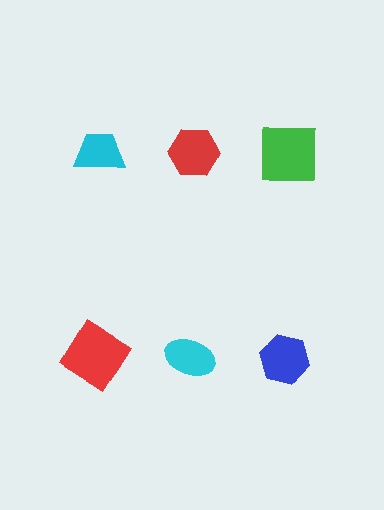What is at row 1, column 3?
A green square.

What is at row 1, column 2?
A red hexagon.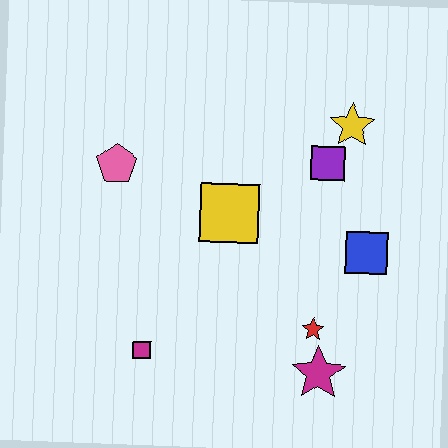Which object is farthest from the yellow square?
The magenta star is farthest from the yellow square.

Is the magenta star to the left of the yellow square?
No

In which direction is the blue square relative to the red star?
The blue square is above the red star.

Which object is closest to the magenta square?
The yellow square is closest to the magenta square.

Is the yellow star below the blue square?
No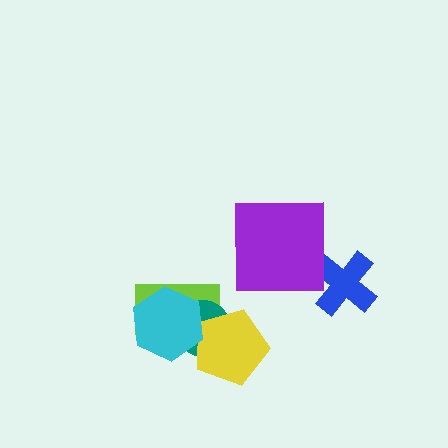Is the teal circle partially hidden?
Yes, it is partially covered by another shape.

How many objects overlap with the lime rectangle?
3 objects overlap with the lime rectangle.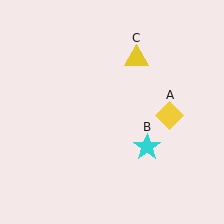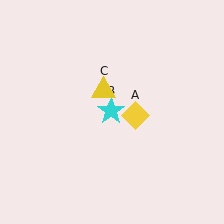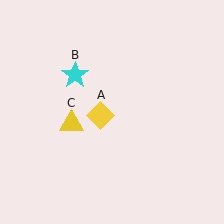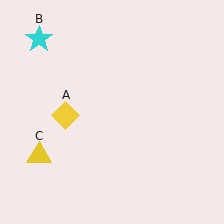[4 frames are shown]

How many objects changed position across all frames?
3 objects changed position: yellow diamond (object A), cyan star (object B), yellow triangle (object C).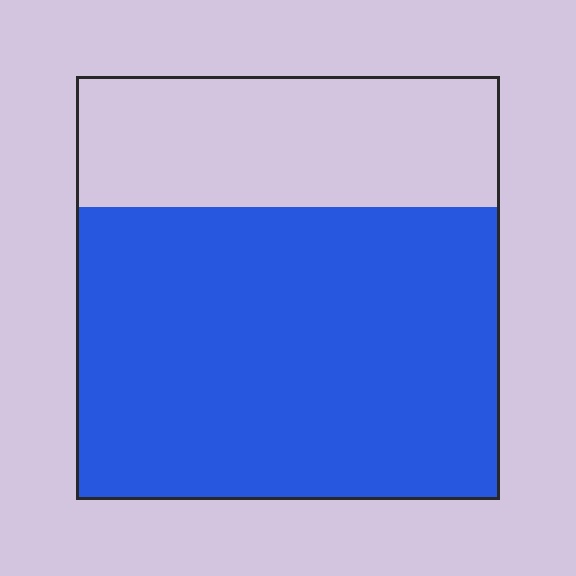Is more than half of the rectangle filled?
Yes.